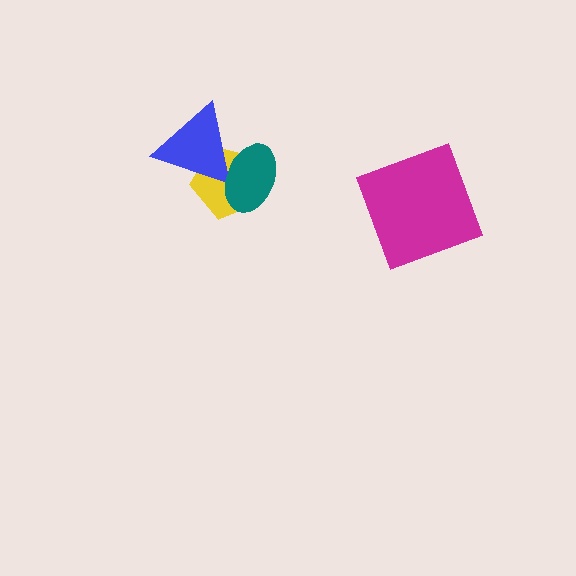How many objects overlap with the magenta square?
0 objects overlap with the magenta square.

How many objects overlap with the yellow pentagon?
2 objects overlap with the yellow pentagon.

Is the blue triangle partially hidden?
Yes, it is partially covered by another shape.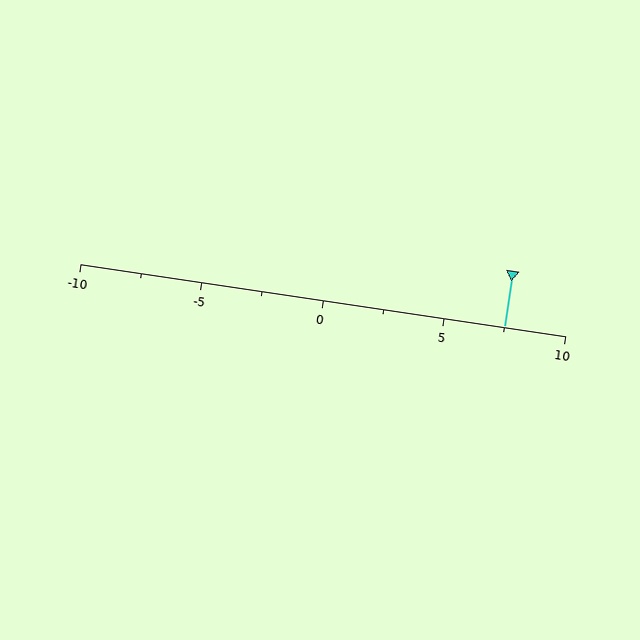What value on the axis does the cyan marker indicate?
The marker indicates approximately 7.5.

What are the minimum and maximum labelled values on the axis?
The axis runs from -10 to 10.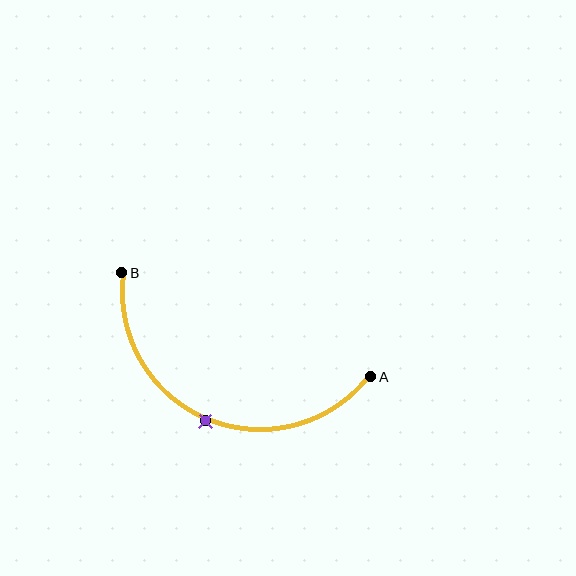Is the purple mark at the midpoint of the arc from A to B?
Yes. The purple mark lies on the arc at equal arc-length from both A and B — it is the arc midpoint.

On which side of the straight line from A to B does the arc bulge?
The arc bulges below the straight line connecting A and B.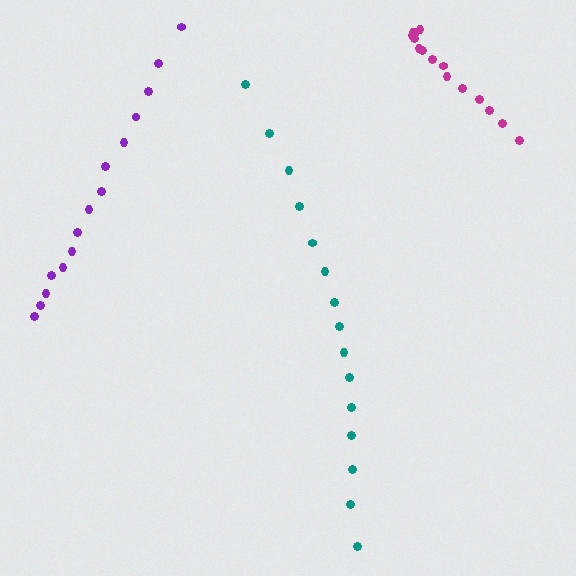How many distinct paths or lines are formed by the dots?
There are 3 distinct paths.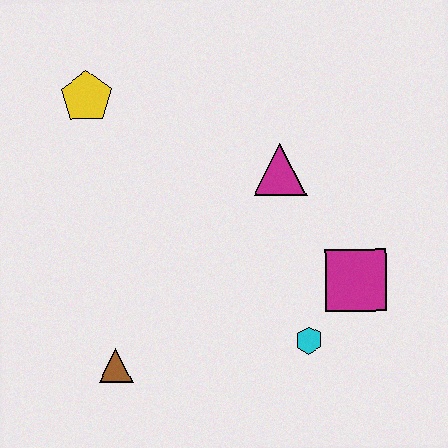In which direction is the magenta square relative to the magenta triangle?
The magenta square is below the magenta triangle.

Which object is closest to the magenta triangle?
The magenta square is closest to the magenta triangle.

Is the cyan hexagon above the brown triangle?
Yes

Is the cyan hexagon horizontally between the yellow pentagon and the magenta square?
Yes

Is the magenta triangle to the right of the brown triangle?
Yes